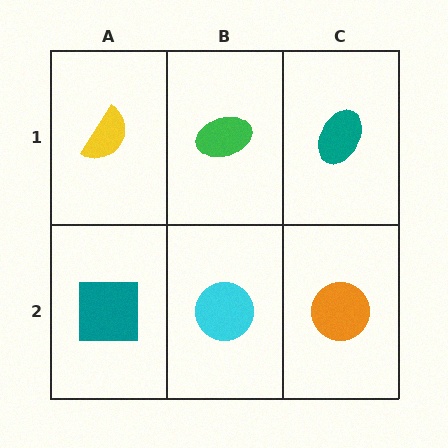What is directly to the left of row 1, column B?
A yellow semicircle.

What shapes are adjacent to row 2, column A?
A yellow semicircle (row 1, column A), a cyan circle (row 2, column B).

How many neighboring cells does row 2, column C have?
2.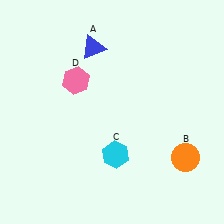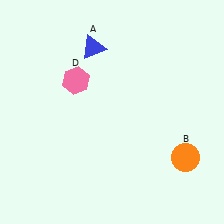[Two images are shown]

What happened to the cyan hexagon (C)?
The cyan hexagon (C) was removed in Image 2. It was in the bottom-right area of Image 1.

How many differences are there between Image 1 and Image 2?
There is 1 difference between the two images.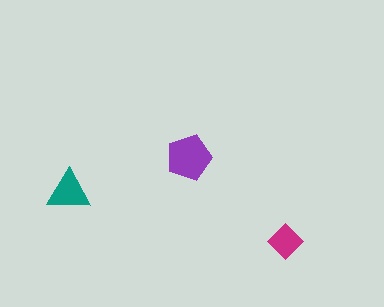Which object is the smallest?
The magenta diamond.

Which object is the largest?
The purple pentagon.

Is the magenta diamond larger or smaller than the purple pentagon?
Smaller.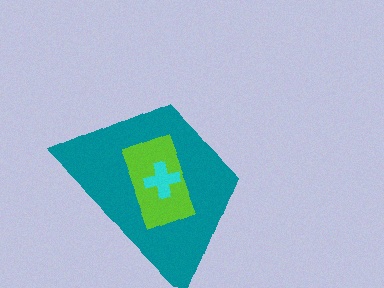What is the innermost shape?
The cyan cross.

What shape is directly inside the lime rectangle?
The cyan cross.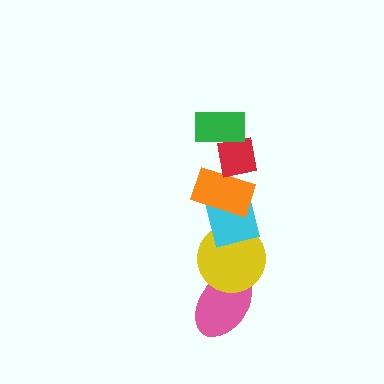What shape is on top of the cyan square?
The orange rectangle is on top of the cyan square.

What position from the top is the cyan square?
The cyan square is 4th from the top.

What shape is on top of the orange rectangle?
The red square is on top of the orange rectangle.